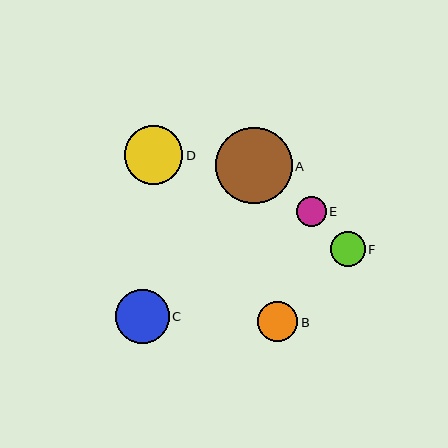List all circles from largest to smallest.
From largest to smallest: A, D, C, B, F, E.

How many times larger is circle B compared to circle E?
Circle B is approximately 1.3 times the size of circle E.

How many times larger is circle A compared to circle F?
Circle A is approximately 2.2 times the size of circle F.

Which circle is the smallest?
Circle E is the smallest with a size of approximately 30 pixels.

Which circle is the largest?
Circle A is the largest with a size of approximately 76 pixels.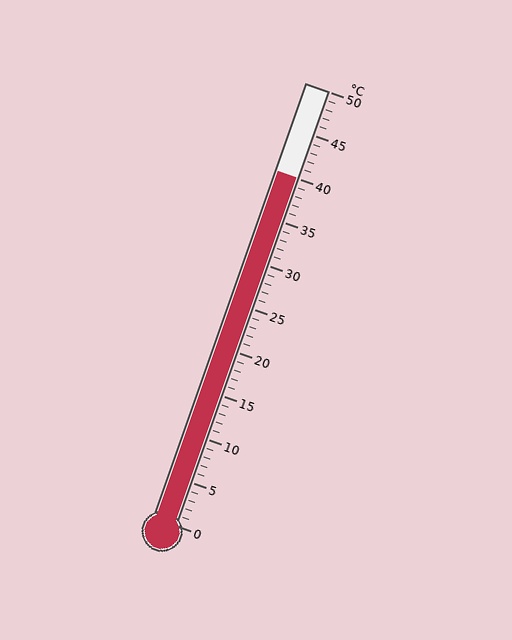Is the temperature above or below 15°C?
The temperature is above 15°C.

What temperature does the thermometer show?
The thermometer shows approximately 40°C.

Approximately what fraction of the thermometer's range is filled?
The thermometer is filled to approximately 80% of its range.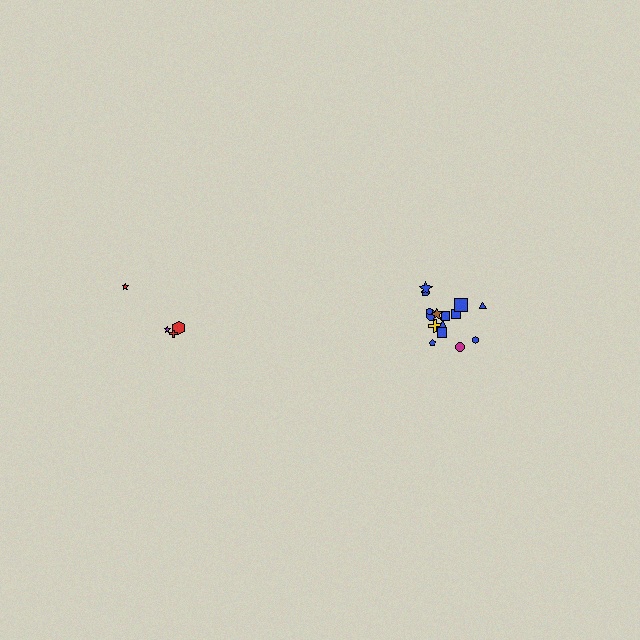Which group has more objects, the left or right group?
The right group.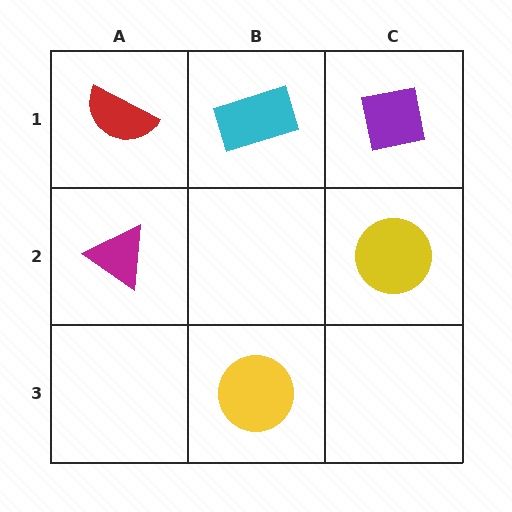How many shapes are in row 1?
3 shapes.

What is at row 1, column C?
A purple square.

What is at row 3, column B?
A yellow circle.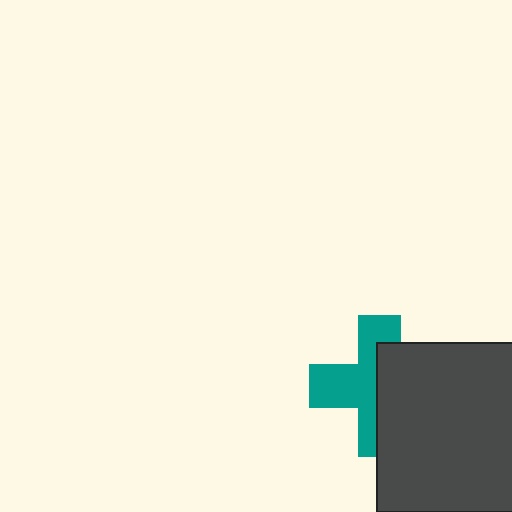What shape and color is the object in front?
The object in front is a dark gray square.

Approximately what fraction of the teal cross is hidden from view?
Roughly 49% of the teal cross is hidden behind the dark gray square.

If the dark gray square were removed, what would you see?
You would see the complete teal cross.